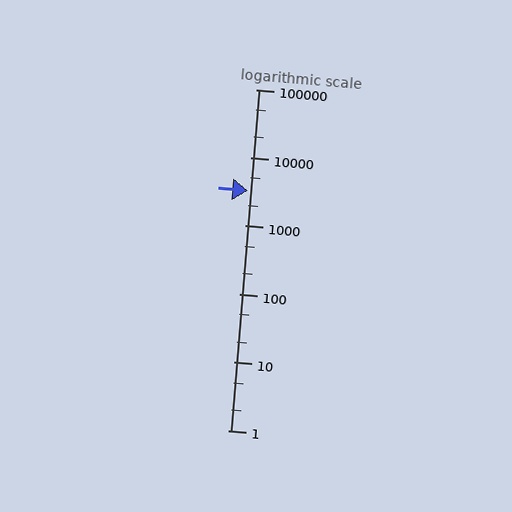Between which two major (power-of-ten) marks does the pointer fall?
The pointer is between 1000 and 10000.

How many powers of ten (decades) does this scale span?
The scale spans 5 decades, from 1 to 100000.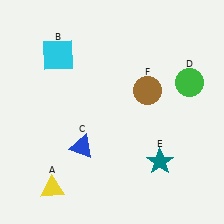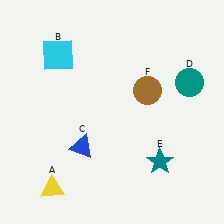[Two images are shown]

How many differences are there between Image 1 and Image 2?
There is 1 difference between the two images.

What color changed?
The circle (D) changed from green in Image 1 to teal in Image 2.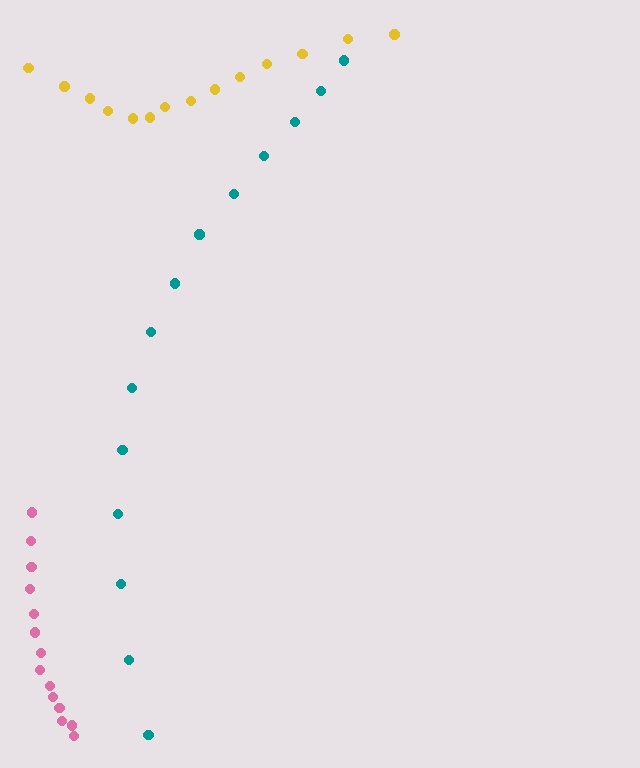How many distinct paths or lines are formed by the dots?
There are 3 distinct paths.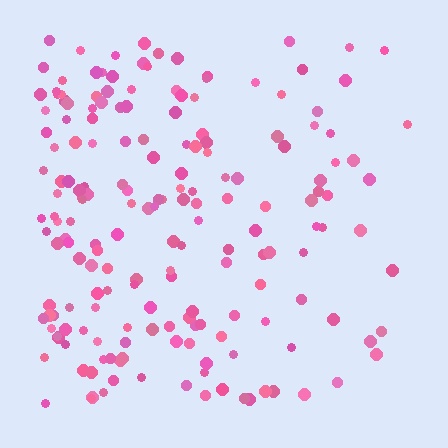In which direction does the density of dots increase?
From right to left, with the left side densest.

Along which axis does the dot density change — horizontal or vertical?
Horizontal.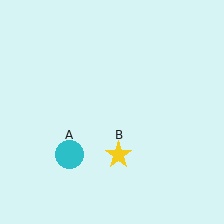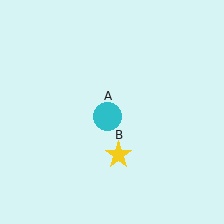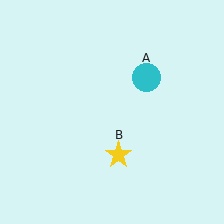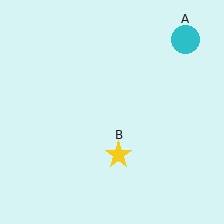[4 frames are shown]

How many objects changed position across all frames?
1 object changed position: cyan circle (object A).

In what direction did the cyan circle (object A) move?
The cyan circle (object A) moved up and to the right.